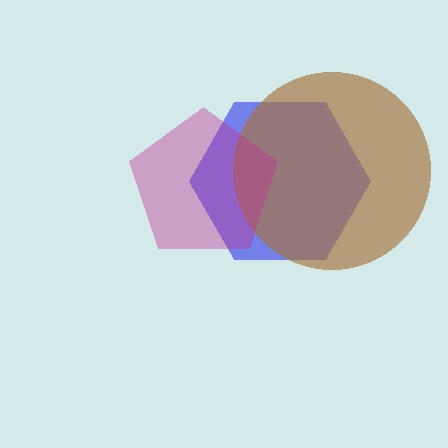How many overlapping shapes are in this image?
There are 3 overlapping shapes in the image.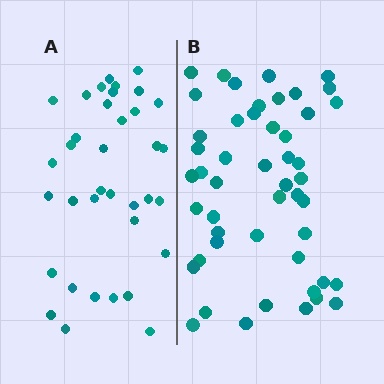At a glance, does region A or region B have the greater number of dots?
Region B (the right region) has more dots.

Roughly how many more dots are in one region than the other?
Region B has approximately 15 more dots than region A.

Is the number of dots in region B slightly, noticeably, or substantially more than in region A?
Region B has noticeably more, but not dramatically so. The ratio is roughly 1.4 to 1.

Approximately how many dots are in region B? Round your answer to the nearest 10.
About 50 dots. (The exact count is 49, which rounds to 50.)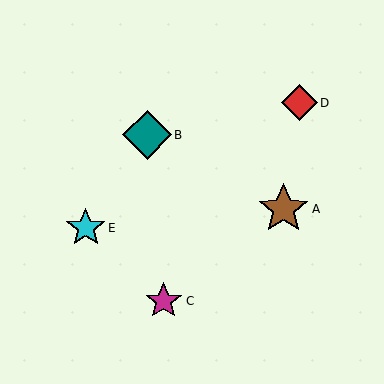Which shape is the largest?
The brown star (labeled A) is the largest.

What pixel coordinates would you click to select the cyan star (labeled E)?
Click at (86, 228) to select the cyan star E.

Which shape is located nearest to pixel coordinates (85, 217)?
The cyan star (labeled E) at (86, 228) is nearest to that location.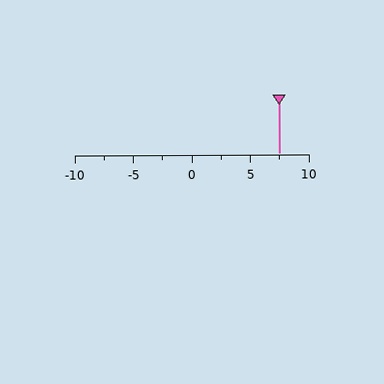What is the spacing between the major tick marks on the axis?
The major ticks are spaced 5 apart.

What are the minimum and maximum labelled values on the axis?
The axis runs from -10 to 10.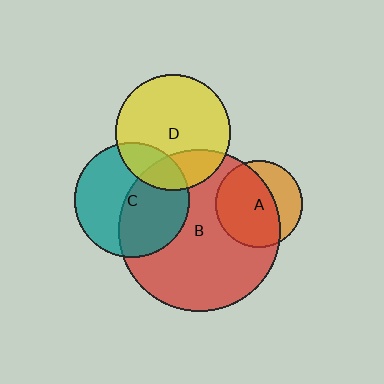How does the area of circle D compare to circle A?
Approximately 1.8 times.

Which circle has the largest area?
Circle B (red).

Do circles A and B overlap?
Yes.